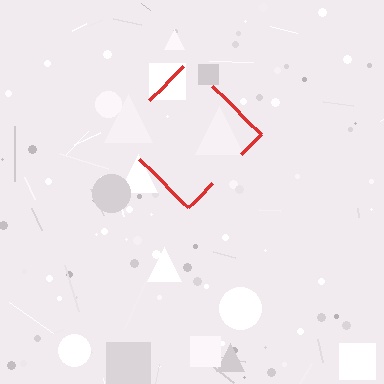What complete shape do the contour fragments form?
The contour fragments form a diamond.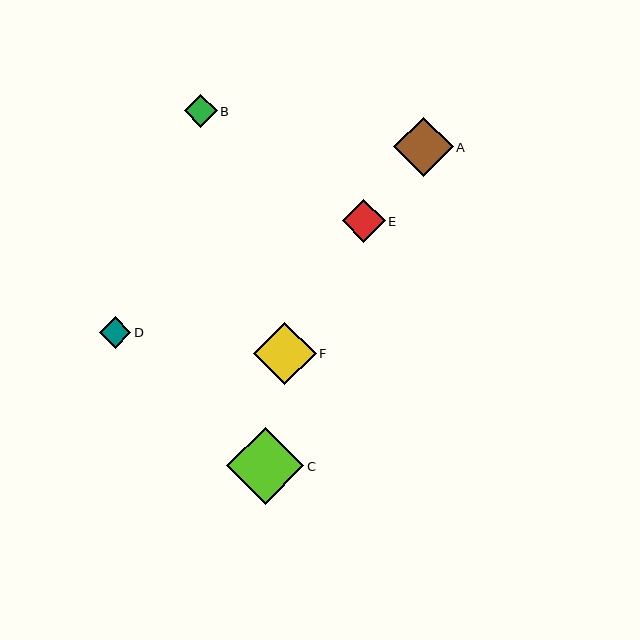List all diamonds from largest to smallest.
From largest to smallest: C, F, A, E, B, D.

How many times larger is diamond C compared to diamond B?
Diamond C is approximately 2.4 times the size of diamond B.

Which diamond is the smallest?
Diamond D is the smallest with a size of approximately 32 pixels.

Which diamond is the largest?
Diamond C is the largest with a size of approximately 77 pixels.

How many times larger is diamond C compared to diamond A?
Diamond C is approximately 1.3 times the size of diamond A.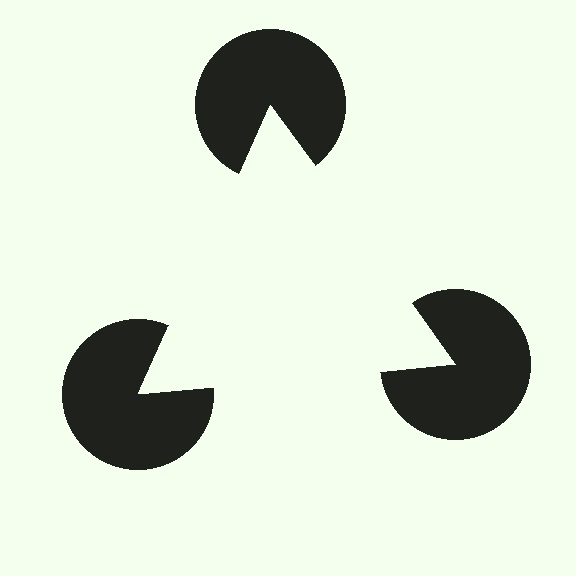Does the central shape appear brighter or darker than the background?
It typically appears slightly brighter than the background, even though no actual brightness change is drawn.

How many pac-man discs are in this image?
There are 3 — one at each vertex of the illusory triangle.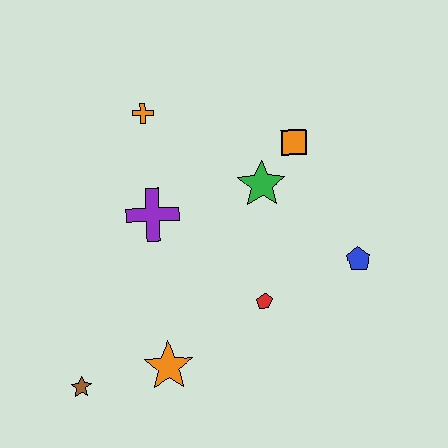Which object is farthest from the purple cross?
The blue pentagon is farthest from the purple cross.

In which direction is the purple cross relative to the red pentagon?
The purple cross is to the left of the red pentagon.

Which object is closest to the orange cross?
The purple cross is closest to the orange cross.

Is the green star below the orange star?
No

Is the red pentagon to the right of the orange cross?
Yes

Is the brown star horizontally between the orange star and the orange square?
No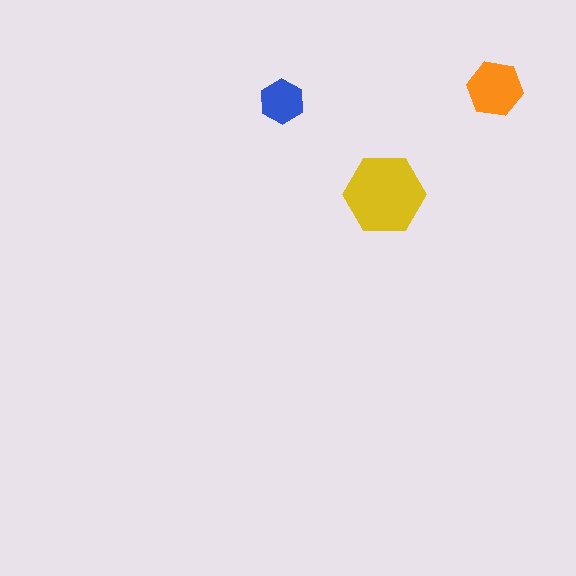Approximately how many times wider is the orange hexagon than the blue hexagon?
About 1.5 times wider.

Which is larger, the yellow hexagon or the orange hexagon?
The yellow one.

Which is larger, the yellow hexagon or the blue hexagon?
The yellow one.